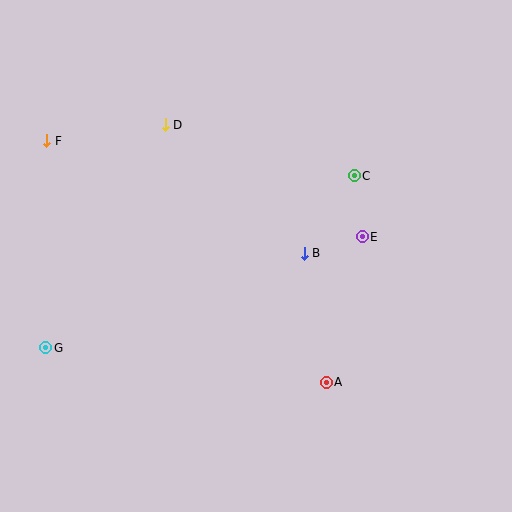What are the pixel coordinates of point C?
Point C is at (354, 176).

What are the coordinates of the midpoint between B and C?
The midpoint between B and C is at (329, 214).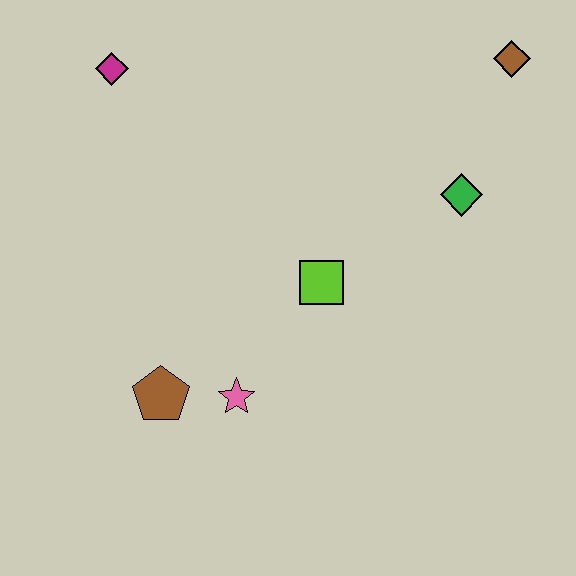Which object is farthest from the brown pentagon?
The brown diamond is farthest from the brown pentagon.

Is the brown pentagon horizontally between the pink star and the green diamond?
No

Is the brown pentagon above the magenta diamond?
No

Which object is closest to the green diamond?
The brown diamond is closest to the green diamond.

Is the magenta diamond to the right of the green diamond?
No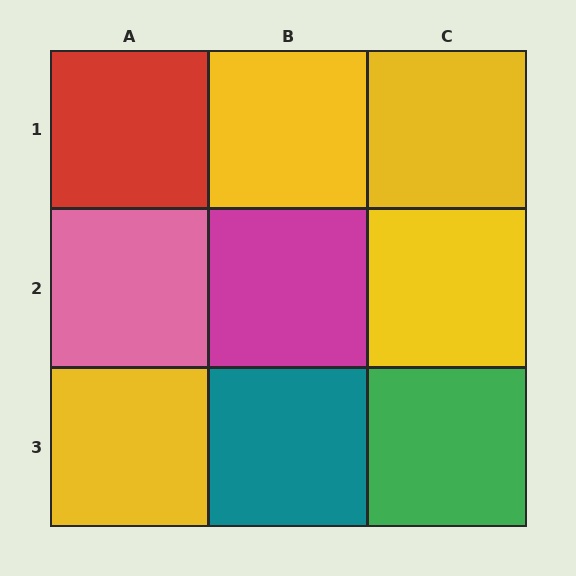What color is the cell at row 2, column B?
Magenta.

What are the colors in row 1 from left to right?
Red, yellow, yellow.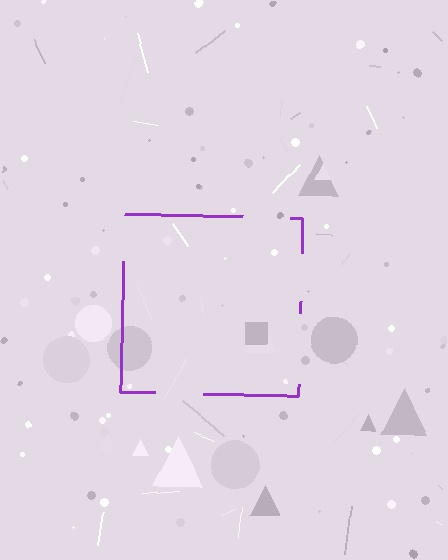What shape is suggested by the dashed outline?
The dashed outline suggests a square.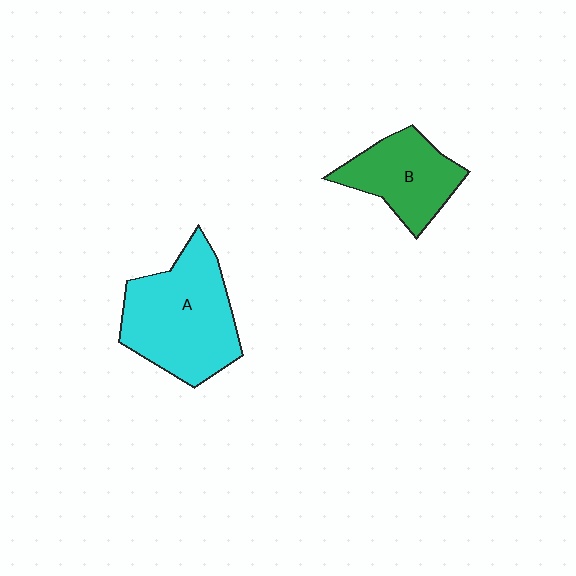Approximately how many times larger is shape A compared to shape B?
Approximately 1.6 times.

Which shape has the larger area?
Shape A (cyan).